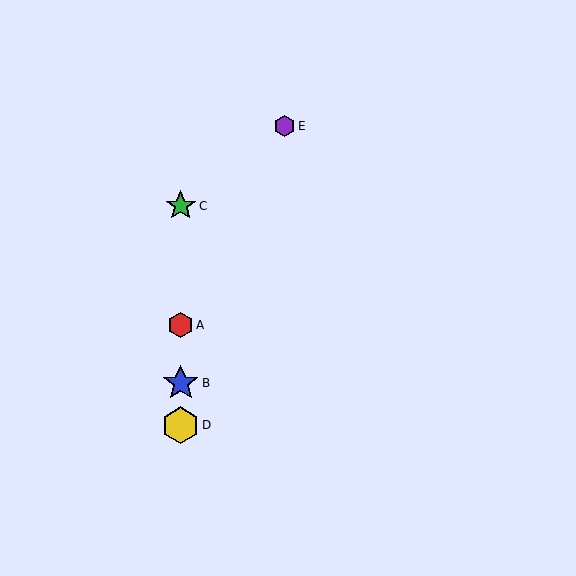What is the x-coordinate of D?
Object D is at x≈181.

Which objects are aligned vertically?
Objects A, B, C, D are aligned vertically.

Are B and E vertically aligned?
No, B is at x≈181 and E is at x≈285.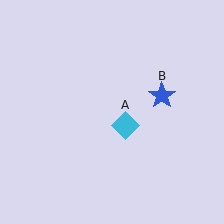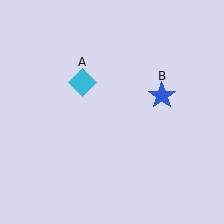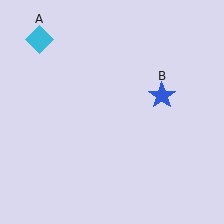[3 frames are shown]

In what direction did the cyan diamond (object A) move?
The cyan diamond (object A) moved up and to the left.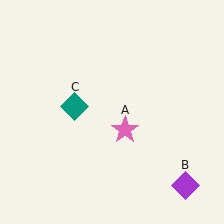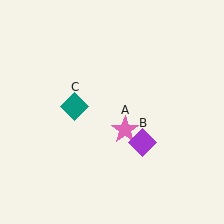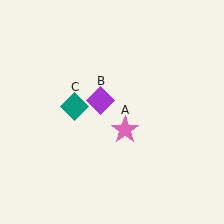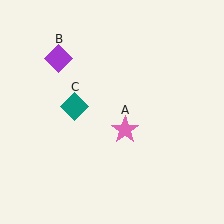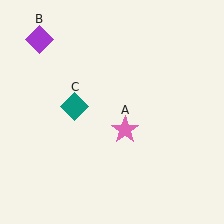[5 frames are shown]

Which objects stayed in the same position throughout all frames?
Pink star (object A) and teal diamond (object C) remained stationary.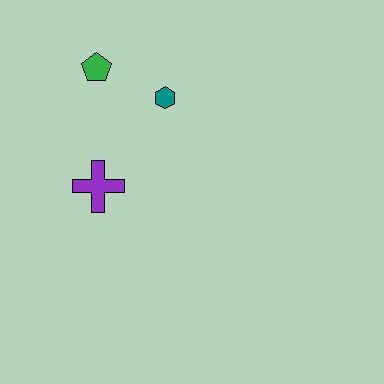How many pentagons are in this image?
There is 1 pentagon.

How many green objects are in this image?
There is 1 green object.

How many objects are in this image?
There are 3 objects.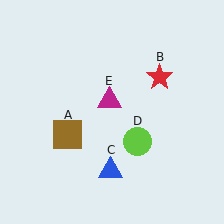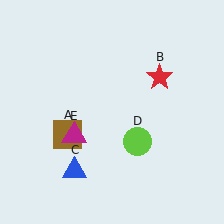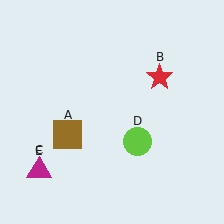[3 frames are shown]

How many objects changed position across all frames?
2 objects changed position: blue triangle (object C), magenta triangle (object E).